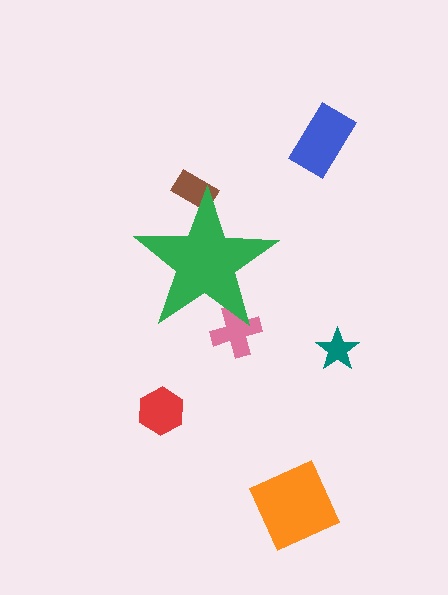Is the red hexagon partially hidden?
No, the red hexagon is fully visible.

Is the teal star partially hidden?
No, the teal star is fully visible.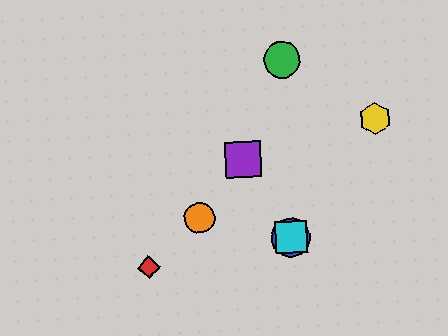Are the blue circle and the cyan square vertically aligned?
Yes, both are at x≈291.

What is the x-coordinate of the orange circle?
The orange circle is at x≈200.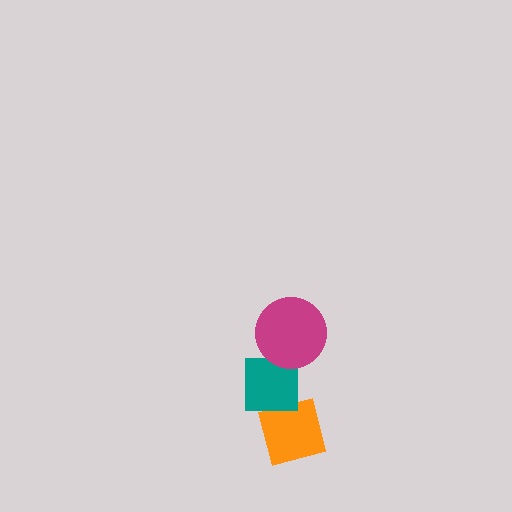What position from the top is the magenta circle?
The magenta circle is 1st from the top.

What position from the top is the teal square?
The teal square is 2nd from the top.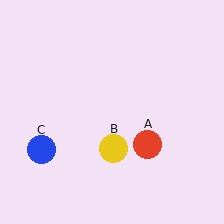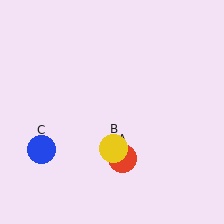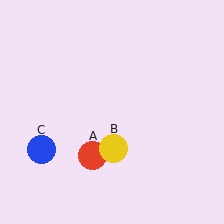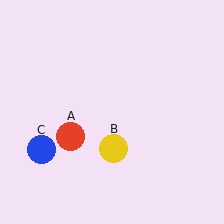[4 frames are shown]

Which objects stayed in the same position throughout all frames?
Yellow circle (object B) and blue circle (object C) remained stationary.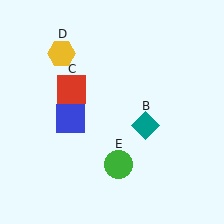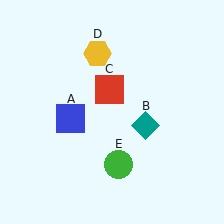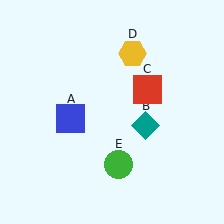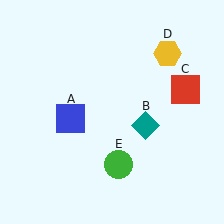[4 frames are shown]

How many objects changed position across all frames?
2 objects changed position: red square (object C), yellow hexagon (object D).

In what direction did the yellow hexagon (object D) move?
The yellow hexagon (object D) moved right.